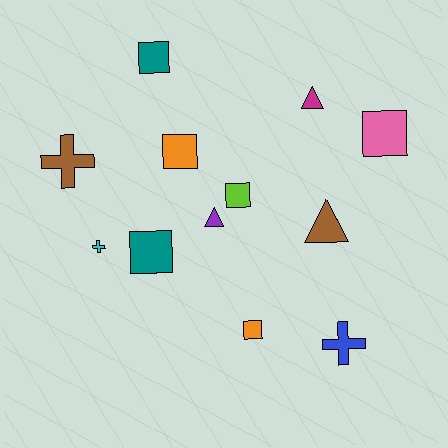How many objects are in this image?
There are 12 objects.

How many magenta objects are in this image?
There is 1 magenta object.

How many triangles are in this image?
There are 3 triangles.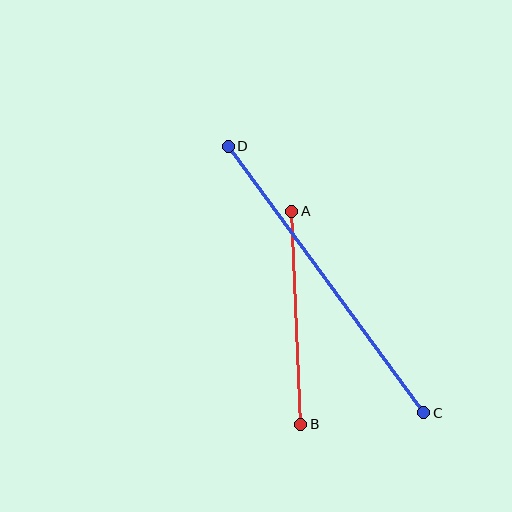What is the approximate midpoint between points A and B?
The midpoint is at approximately (296, 318) pixels.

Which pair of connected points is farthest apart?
Points C and D are farthest apart.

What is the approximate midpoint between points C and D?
The midpoint is at approximately (326, 279) pixels.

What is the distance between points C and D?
The distance is approximately 331 pixels.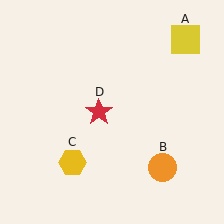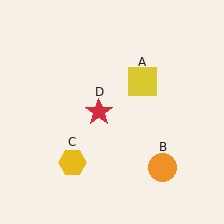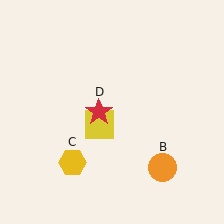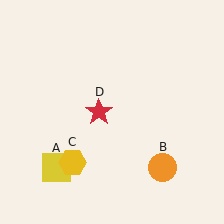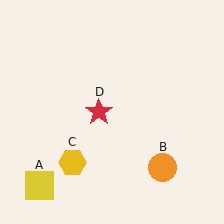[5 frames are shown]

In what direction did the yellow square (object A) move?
The yellow square (object A) moved down and to the left.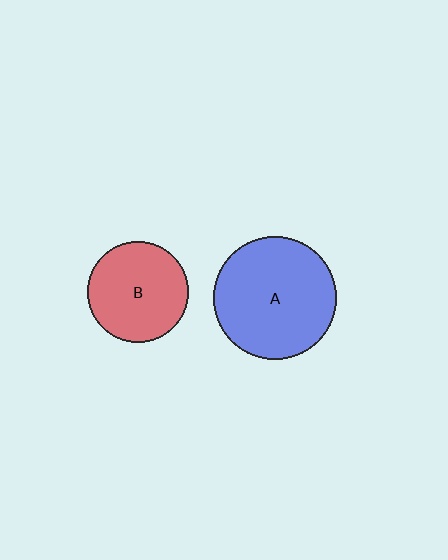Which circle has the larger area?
Circle A (blue).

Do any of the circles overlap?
No, none of the circles overlap.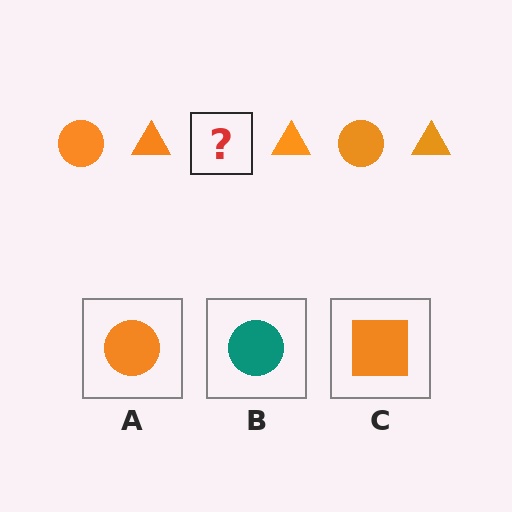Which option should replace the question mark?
Option A.